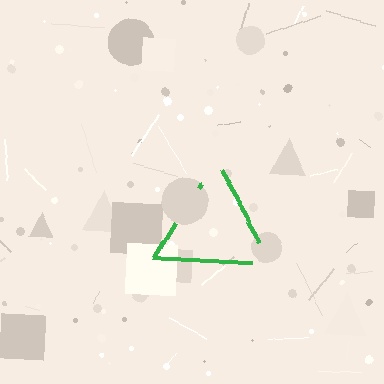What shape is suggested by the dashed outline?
The dashed outline suggests a triangle.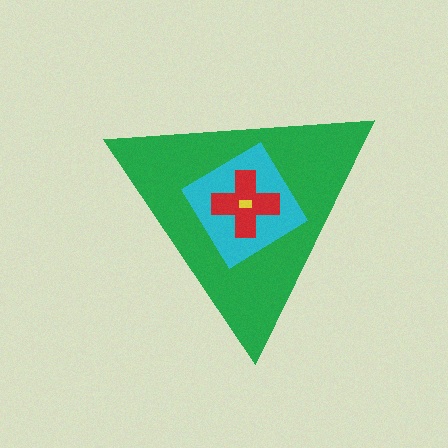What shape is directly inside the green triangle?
The cyan diamond.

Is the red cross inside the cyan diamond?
Yes.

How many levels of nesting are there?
4.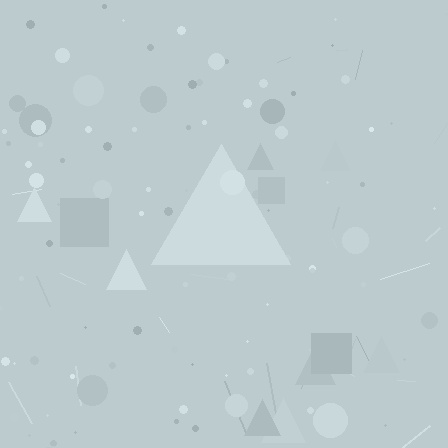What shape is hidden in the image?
A triangle is hidden in the image.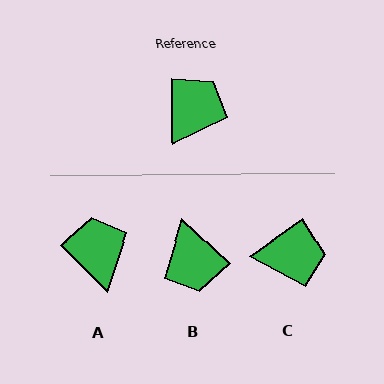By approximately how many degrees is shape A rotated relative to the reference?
Approximately 45 degrees counter-clockwise.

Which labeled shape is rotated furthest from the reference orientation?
B, about 133 degrees away.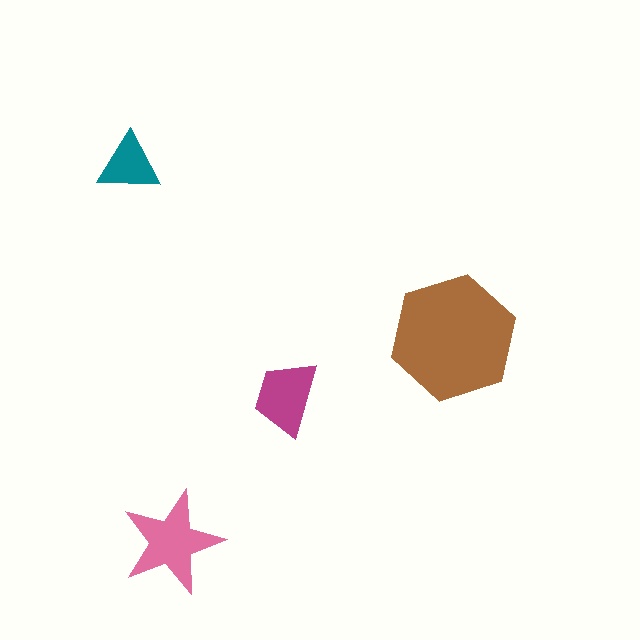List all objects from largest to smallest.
The brown hexagon, the pink star, the magenta trapezoid, the teal triangle.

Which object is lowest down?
The pink star is bottommost.